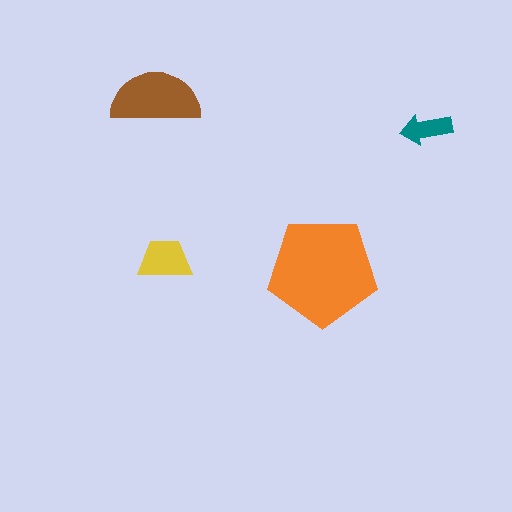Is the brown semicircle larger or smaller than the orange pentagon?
Smaller.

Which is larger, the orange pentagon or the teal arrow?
The orange pentagon.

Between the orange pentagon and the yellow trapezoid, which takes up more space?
The orange pentagon.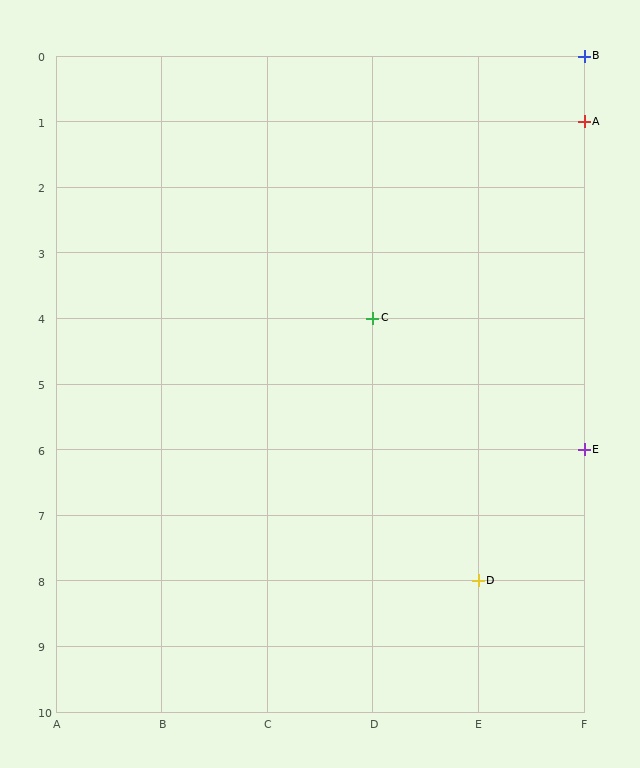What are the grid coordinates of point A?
Point A is at grid coordinates (F, 1).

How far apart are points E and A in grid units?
Points E and A are 5 rows apart.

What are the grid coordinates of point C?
Point C is at grid coordinates (D, 4).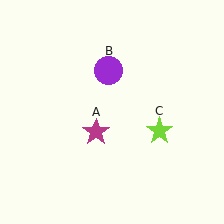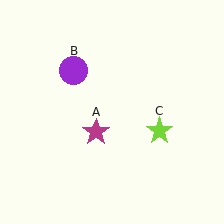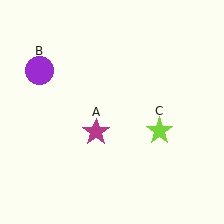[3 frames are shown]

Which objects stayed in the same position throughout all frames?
Magenta star (object A) and lime star (object C) remained stationary.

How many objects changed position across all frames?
1 object changed position: purple circle (object B).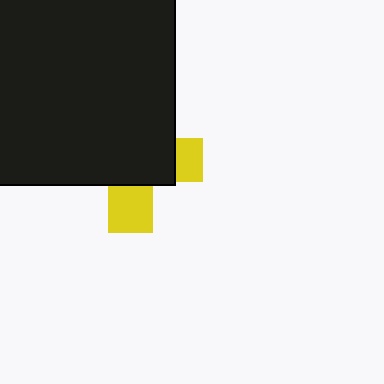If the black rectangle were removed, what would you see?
You would see the complete yellow cross.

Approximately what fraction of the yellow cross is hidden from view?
Roughly 69% of the yellow cross is hidden behind the black rectangle.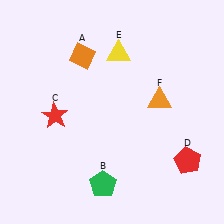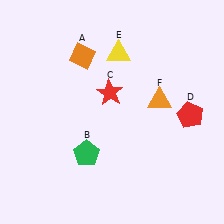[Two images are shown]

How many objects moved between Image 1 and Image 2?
3 objects moved between the two images.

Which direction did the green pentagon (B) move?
The green pentagon (B) moved up.